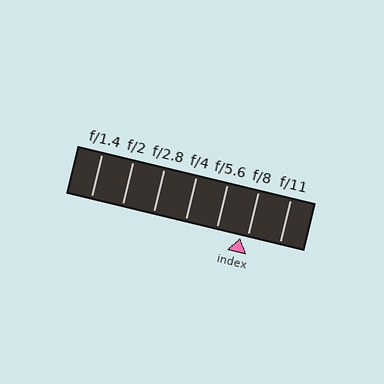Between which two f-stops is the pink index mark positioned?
The index mark is between f/5.6 and f/8.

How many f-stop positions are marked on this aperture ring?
There are 7 f-stop positions marked.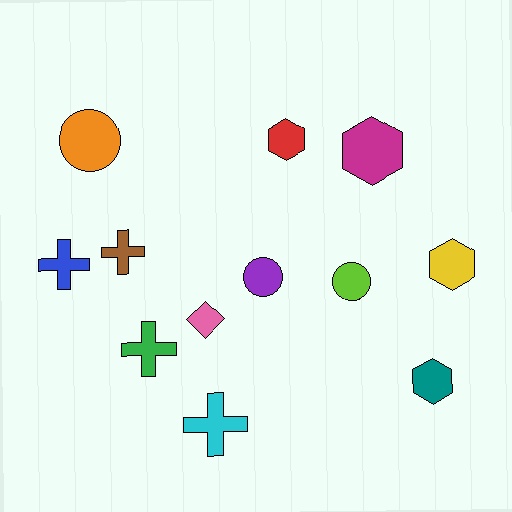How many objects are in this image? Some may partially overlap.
There are 12 objects.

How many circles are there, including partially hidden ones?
There are 3 circles.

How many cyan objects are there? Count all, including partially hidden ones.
There is 1 cyan object.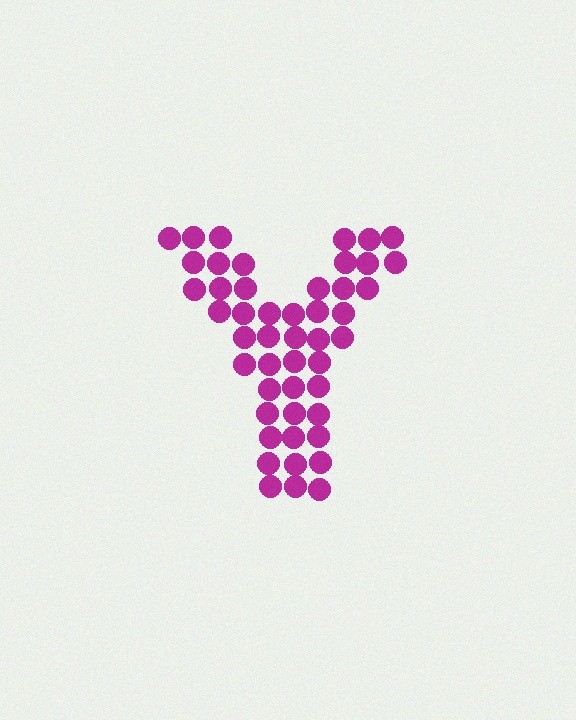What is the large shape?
The large shape is the letter Y.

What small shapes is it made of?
It is made of small circles.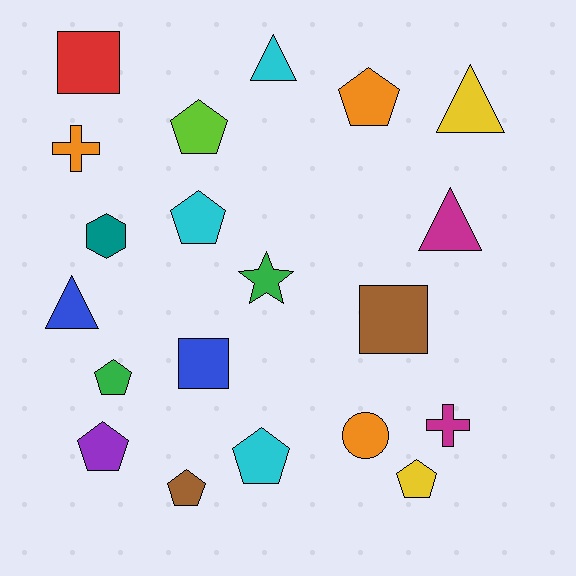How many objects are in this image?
There are 20 objects.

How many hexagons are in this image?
There is 1 hexagon.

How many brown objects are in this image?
There are 2 brown objects.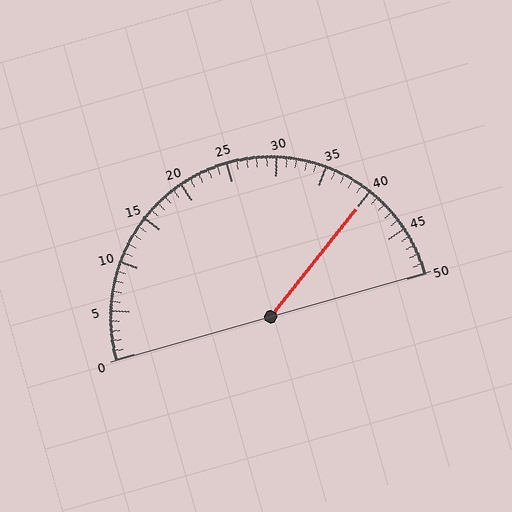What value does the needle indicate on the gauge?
The needle indicates approximately 40.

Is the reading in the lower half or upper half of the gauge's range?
The reading is in the upper half of the range (0 to 50).